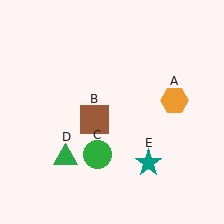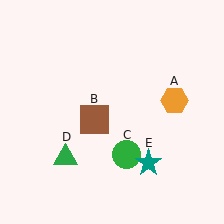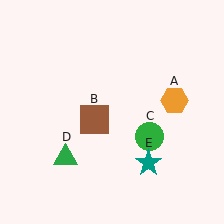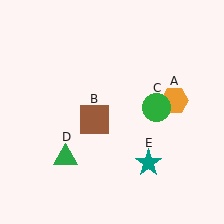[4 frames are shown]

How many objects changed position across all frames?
1 object changed position: green circle (object C).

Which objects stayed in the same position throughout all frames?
Orange hexagon (object A) and brown square (object B) and green triangle (object D) and teal star (object E) remained stationary.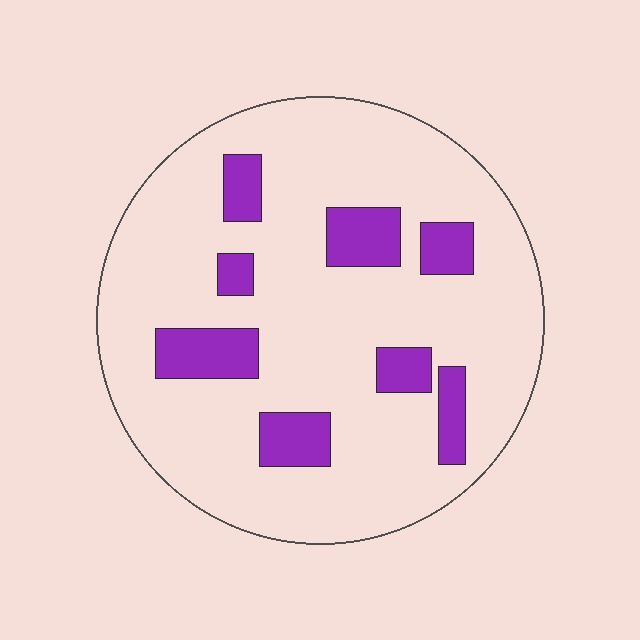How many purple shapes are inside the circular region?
8.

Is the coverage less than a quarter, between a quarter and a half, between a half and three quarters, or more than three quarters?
Less than a quarter.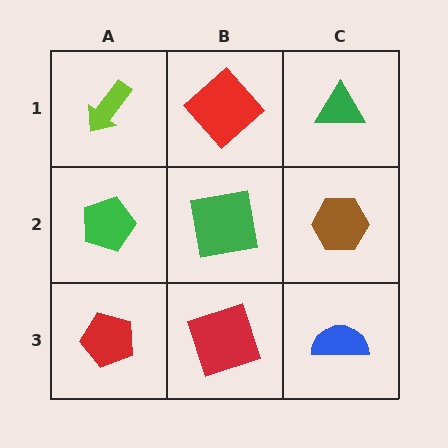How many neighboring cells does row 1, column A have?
2.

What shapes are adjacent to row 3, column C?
A brown hexagon (row 2, column C), a red square (row 3, column B).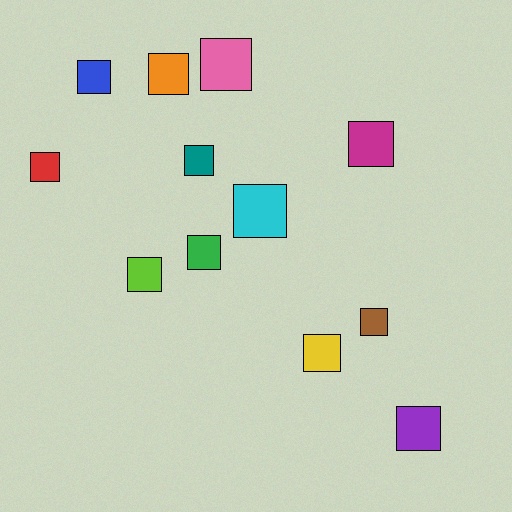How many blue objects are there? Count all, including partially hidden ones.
There is 1 blue object.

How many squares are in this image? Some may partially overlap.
There are 12 squares.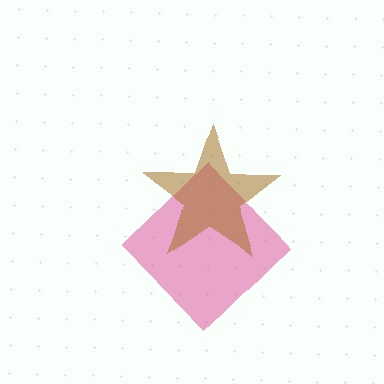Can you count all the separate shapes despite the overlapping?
Yes, there are 2 separate shapes.